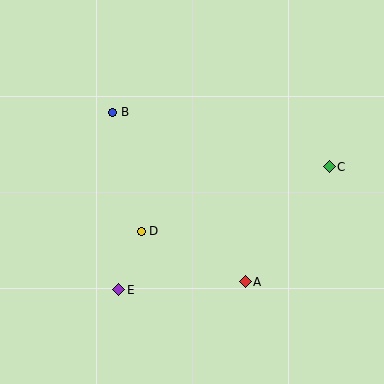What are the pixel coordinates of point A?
Point A is at (245, 282).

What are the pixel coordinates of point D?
Point D is at (141, 231).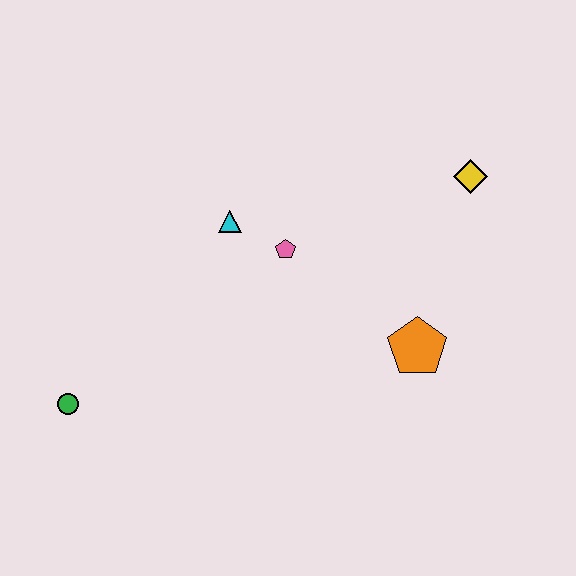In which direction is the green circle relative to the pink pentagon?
The green circle is to the left of the pink pentagon.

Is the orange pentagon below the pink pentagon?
Yes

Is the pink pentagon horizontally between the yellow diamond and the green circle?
Yes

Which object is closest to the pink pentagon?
The cyan triangle is closest to the pink pentagon.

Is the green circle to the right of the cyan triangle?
No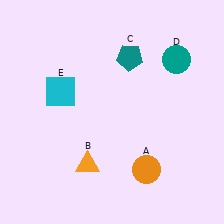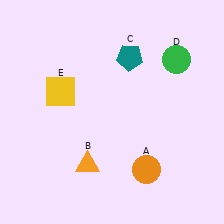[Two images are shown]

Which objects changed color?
D changed from teal to green. E changed from cyan to yellow.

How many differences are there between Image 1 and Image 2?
There are 2 differences between the two images.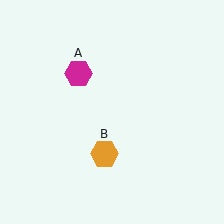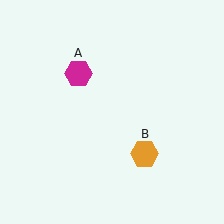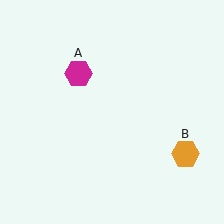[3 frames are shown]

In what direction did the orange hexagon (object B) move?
The orange hexagon (object B) moved right.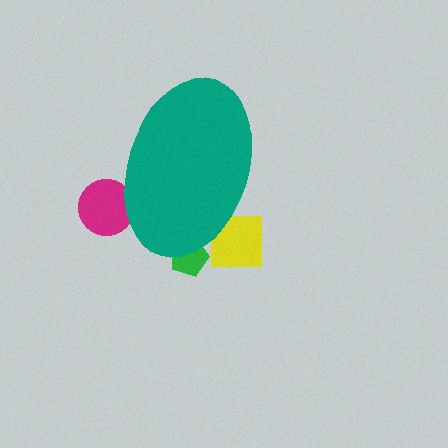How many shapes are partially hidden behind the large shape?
3 shapes are partially hidden.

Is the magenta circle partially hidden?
Yes, the magenta circle is partially hidden behind the teal ellipse.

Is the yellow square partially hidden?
Yes, the yellow square is partially hidden behind the teal ellipse.